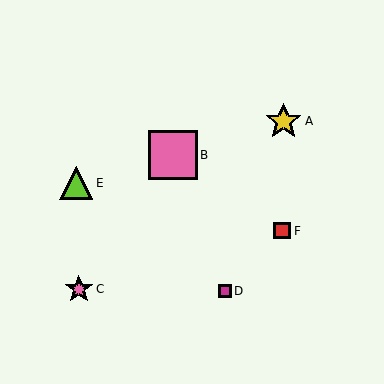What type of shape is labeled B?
Shape B is a pink square.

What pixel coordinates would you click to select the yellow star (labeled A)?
Click at (284, 121) to select the yellow star A.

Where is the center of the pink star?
The center of the pink star is at (79, 289).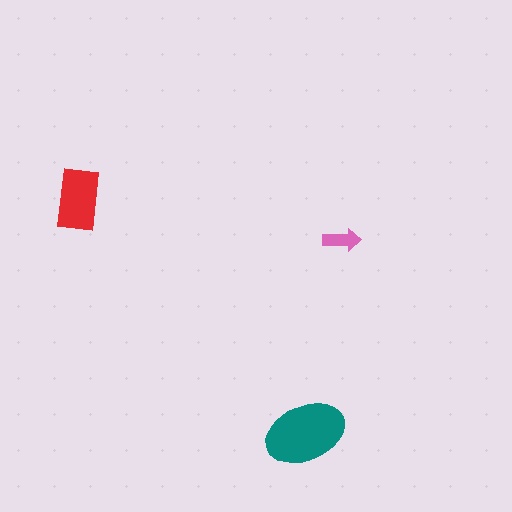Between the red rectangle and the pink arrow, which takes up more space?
The red rectangle.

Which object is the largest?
The teal ellipse.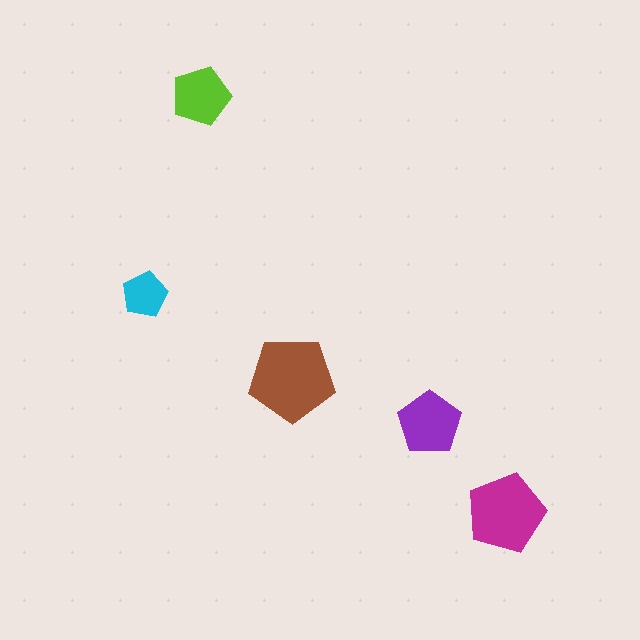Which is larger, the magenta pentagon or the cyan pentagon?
The magenta one.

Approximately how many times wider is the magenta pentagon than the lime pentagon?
About 1.5 times wider.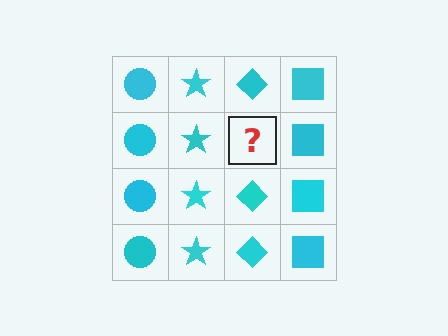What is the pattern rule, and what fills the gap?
The rule is that each column has a consistent shape. The gap should be filled with a cyan diamond.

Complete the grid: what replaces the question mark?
The question mark should be replaced with a cyan diamond.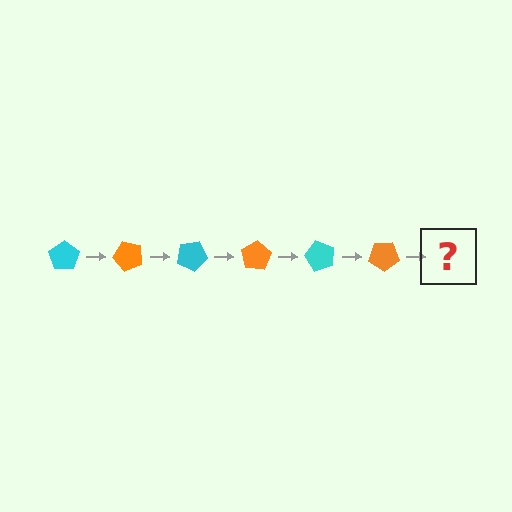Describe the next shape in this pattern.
It should be a cyan pentagon, rotated 300 degrees from the start.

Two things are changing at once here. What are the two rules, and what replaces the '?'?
The two rules are that it rotates 50 degrees each step and the color cycles through cyan and orange. The '?' should be a cyan pentagon, rotated 300 degrees from the start.